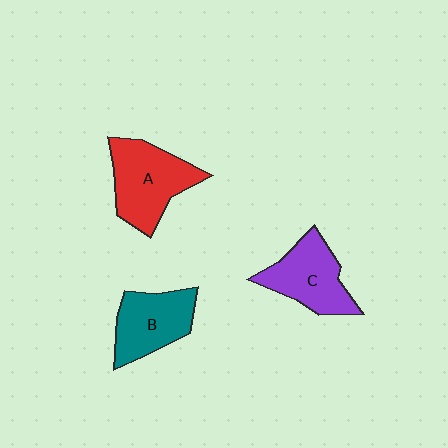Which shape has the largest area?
Shape A (red).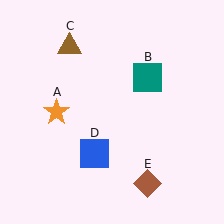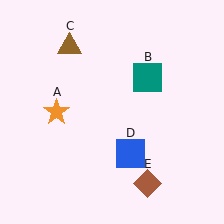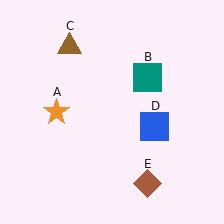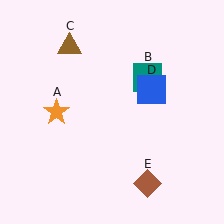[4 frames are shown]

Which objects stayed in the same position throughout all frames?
Orange star (object A) and teal square (object B) and brown triangle (object C) and brown diamond (object E) remained stationary.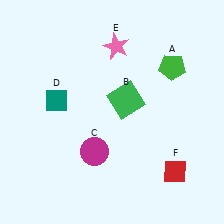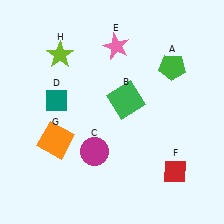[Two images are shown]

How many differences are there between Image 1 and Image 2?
There are 2 differences between the two images.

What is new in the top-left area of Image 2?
A lime star (H) was added in the top-left area of Image 2.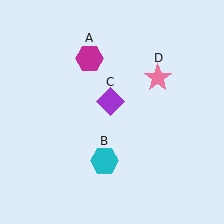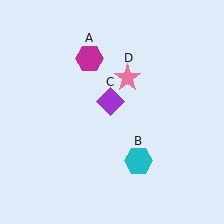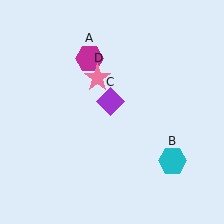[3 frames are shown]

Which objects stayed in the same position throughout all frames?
Magenta hexagon (object A) and purple diamond (object C) remained stationary.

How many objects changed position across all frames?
2 objects changed position: cyan hexagon (object B), pink star (object D).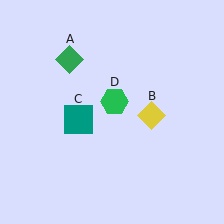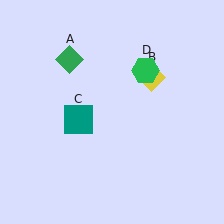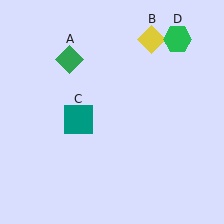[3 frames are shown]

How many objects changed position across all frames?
2 objects changed position: yellow diamond (object B), green hexagon (object D).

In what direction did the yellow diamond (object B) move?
The yellow diamond (object B) moved up.